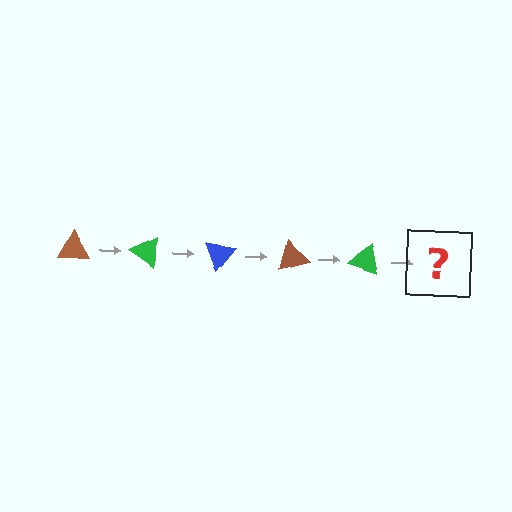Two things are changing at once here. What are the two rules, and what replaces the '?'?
The two rules are that it rotates 35 degrees each step and the color cycles through brown, green, and blue. The '?' should be a blue triangle, rotated 175 degrees from the start.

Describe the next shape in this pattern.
It should be a blue triangle, rotated 175 degrees from the start.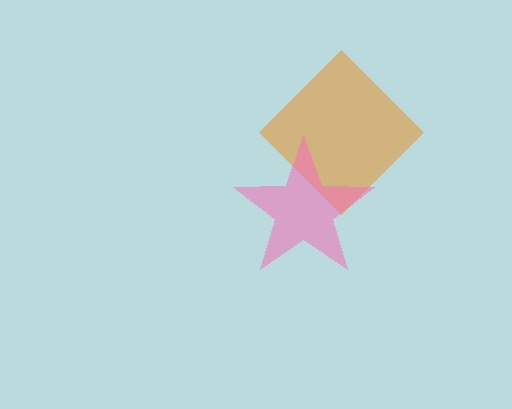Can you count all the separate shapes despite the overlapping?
Yes, there are 2 separate shapes.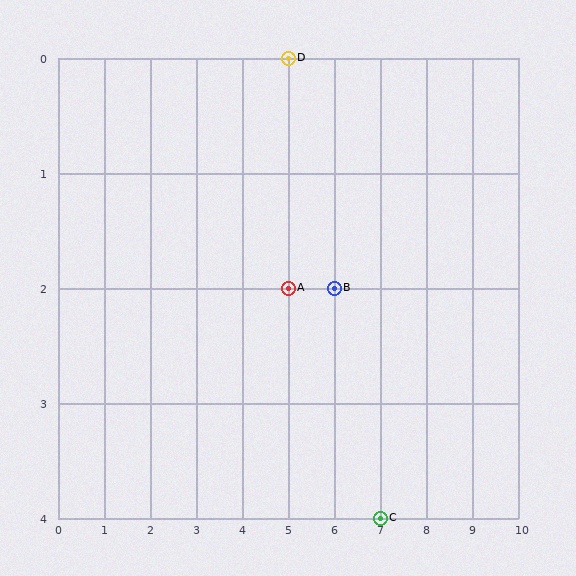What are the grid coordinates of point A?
Point A is at grid coordinates (5, 2).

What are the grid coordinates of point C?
Point C is at grid coordinates (7, 4).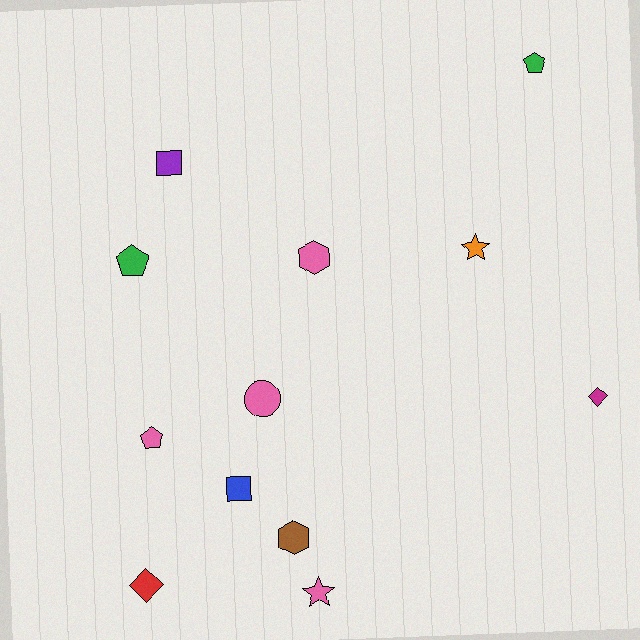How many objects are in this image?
There are 12 objects.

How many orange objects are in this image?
There is 1 orange object.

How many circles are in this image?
There is 1 circle.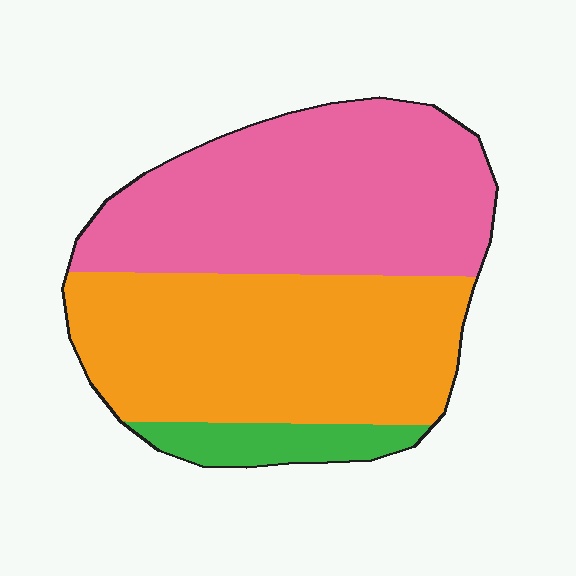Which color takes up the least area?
Green, at roughly 10%.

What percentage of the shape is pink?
Pink covers roughly 45% of the shape.